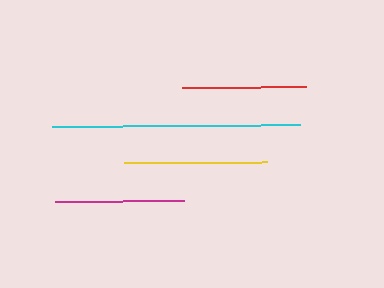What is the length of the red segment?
The red segment is approximately 124 pixels long.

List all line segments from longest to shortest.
From longest to shortest: cyan, yellow, magenta, red.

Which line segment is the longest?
The cyan line is the longest at approximately 248 pixels.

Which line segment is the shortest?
The red line is the shortest at approximately 124 pixels.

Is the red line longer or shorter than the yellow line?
The yellow line is longer than the red line.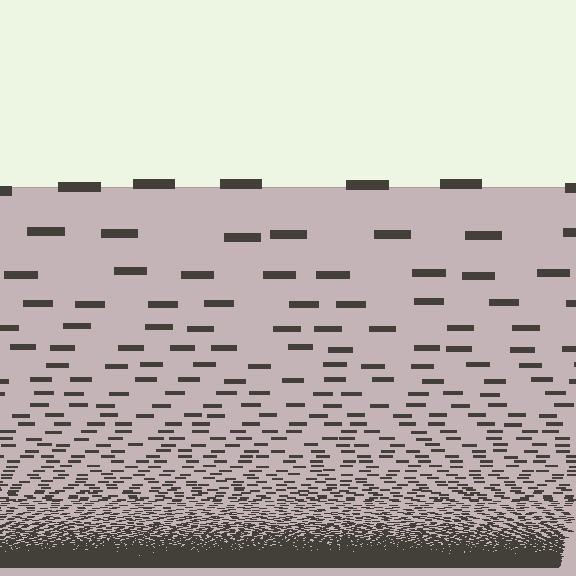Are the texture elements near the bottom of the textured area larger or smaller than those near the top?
Smaller. The gradient is inverted — elements near the bottom are smaller and denser.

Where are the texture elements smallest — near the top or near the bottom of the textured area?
Near the bottom.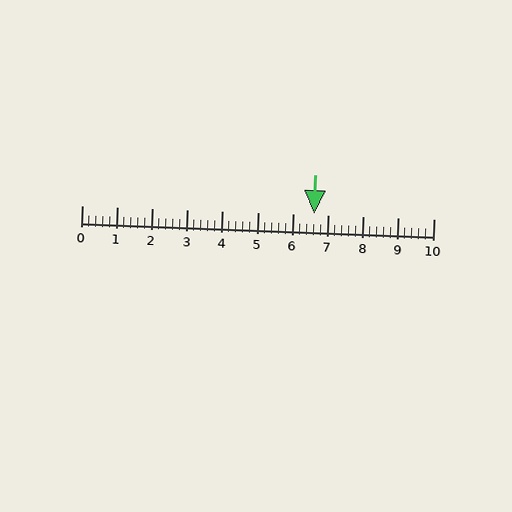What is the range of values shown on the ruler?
The ruler shows values from 0 to 10.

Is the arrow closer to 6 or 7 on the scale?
The arrow is closer to 7.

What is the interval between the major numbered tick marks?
The major tick marks are spaced 1 units apart.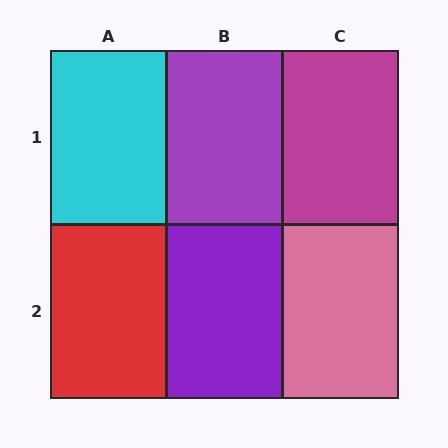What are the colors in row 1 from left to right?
Cyan, purple, magenta.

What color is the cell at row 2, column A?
Red.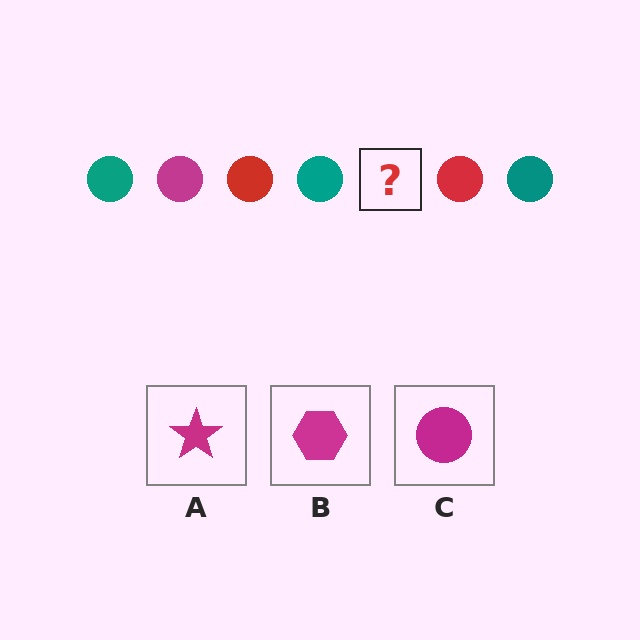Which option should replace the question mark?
Option C.